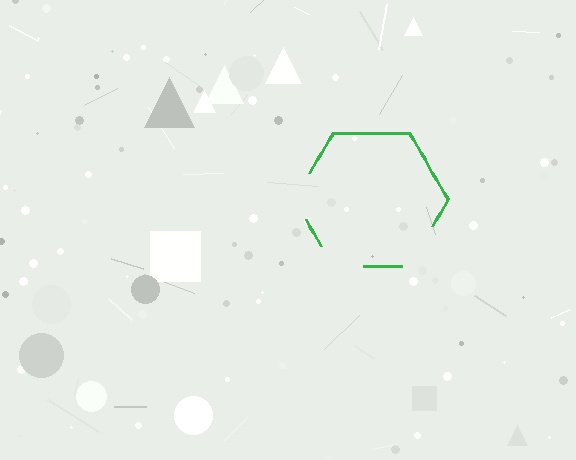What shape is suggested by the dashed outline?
The dashed outline suggests a hexagon.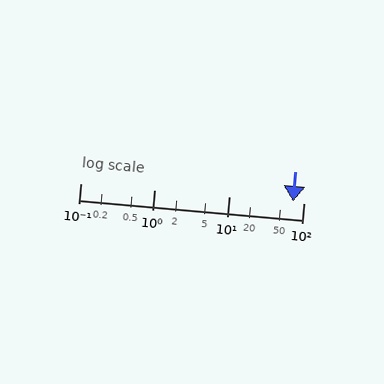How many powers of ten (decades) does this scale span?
The scale spans 3 decades, from 0.1 to 100.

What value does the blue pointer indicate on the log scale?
The pointer indicates approximately 73.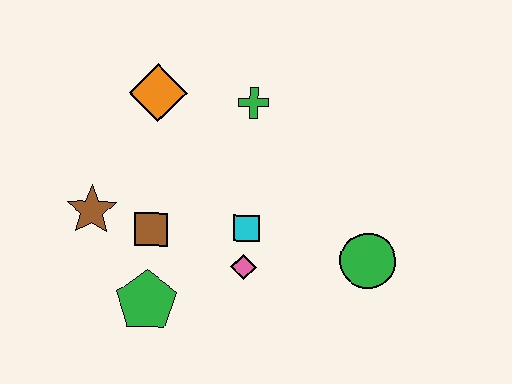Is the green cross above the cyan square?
Yes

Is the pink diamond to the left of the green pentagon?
No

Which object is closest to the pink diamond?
The cyan square is closest to the pink diamond.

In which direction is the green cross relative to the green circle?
The green cross is above the green circle.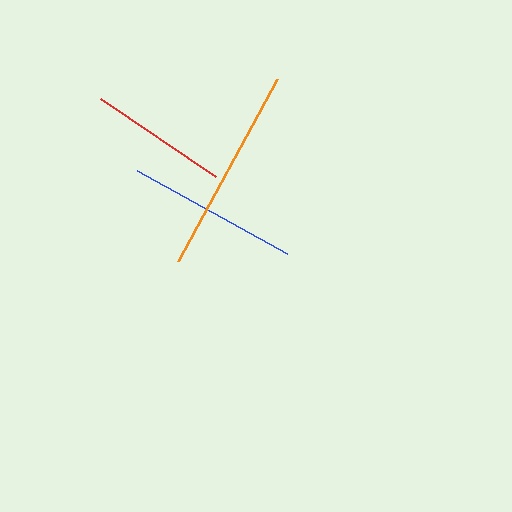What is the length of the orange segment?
The orange segment is approximately 207 pixels long.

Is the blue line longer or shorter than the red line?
The blue line is longer than the red line.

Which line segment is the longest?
The orange line is the longest at approximately 207 pixels.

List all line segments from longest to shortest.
From longest to shortest: orange, blue, red.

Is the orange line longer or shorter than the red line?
The orange line is longer than the red line.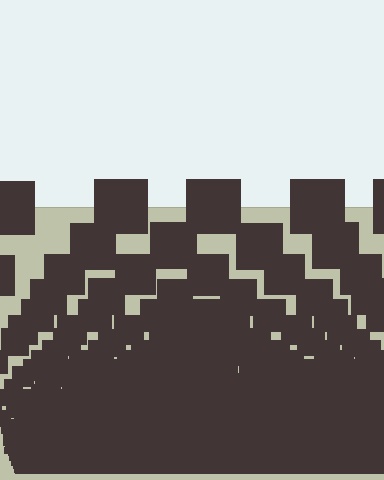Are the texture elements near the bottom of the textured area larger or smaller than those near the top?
Smaller. The gradient is inverted — elements near the bottom are smaller and denser.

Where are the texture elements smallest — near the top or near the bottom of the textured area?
Near the bottom.